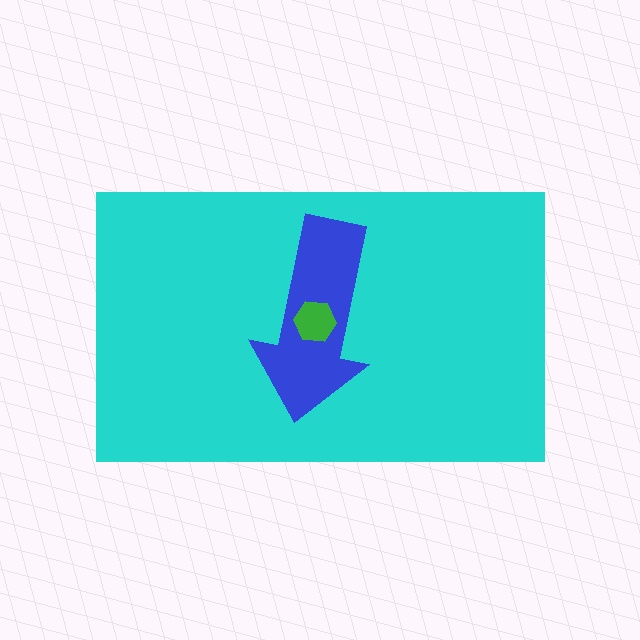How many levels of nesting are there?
3.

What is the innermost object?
The green hexagon.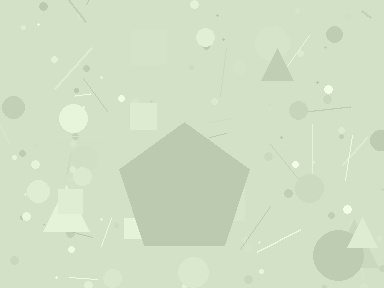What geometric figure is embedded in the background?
A pentagon is embedded in the background.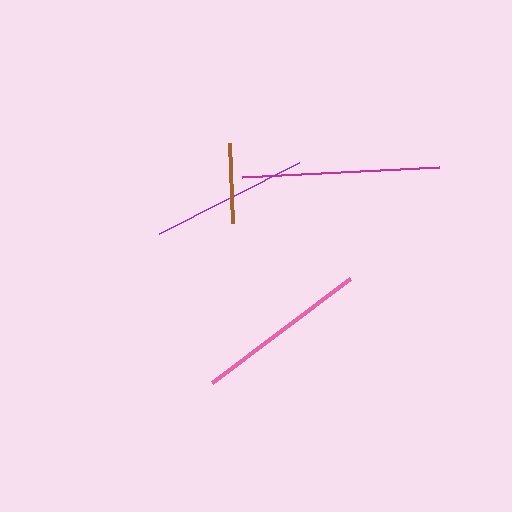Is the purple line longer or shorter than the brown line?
The purple line is longer than the brown line.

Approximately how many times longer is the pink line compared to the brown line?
The pink line is approximately 2.2 times the length of the brown line.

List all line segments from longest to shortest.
From longest to shortest: magenta, pink, purple, brown.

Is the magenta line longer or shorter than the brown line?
The magenta line is longer than the brown line.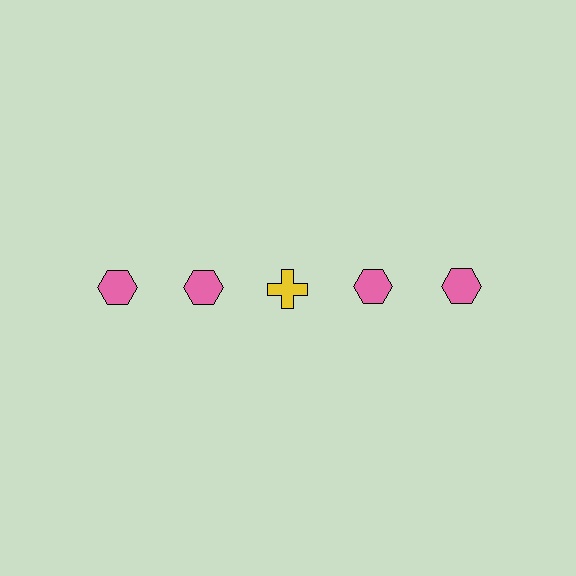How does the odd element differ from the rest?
It differs in both color (yellow instead of pink) and shape (cross instead of hexagon).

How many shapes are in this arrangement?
There are 5 shapes arranged in a grid pattern.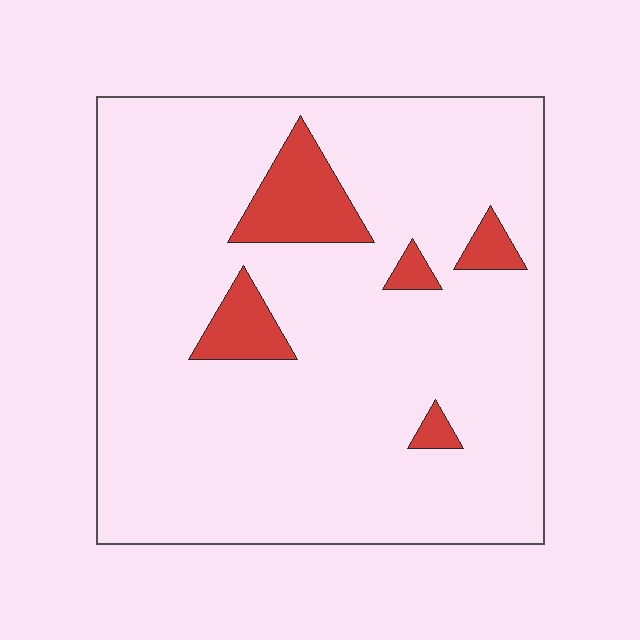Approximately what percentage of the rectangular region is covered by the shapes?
Approximately 10%.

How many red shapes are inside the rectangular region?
5.